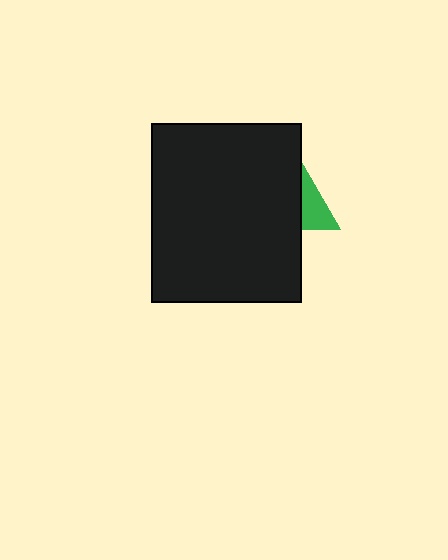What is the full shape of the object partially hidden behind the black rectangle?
The partially hidden object is a green triangle.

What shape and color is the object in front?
The object in front is a black rectangle.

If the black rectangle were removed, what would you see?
You would see the complete green triangle.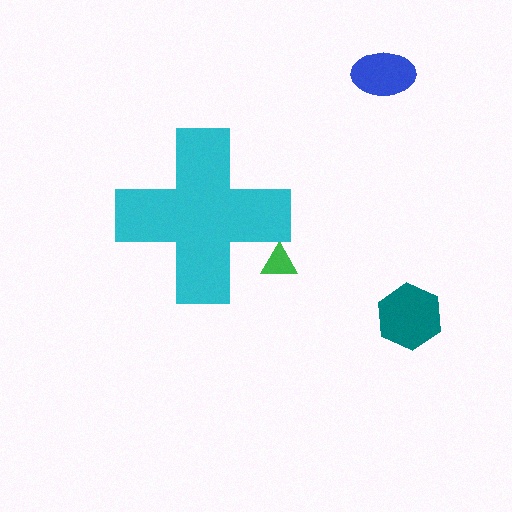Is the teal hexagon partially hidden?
No, the teal hexagon is fully visible.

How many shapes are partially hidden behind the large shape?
1 shape is partially hidden.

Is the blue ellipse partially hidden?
No, the blue ellipse is fully visible.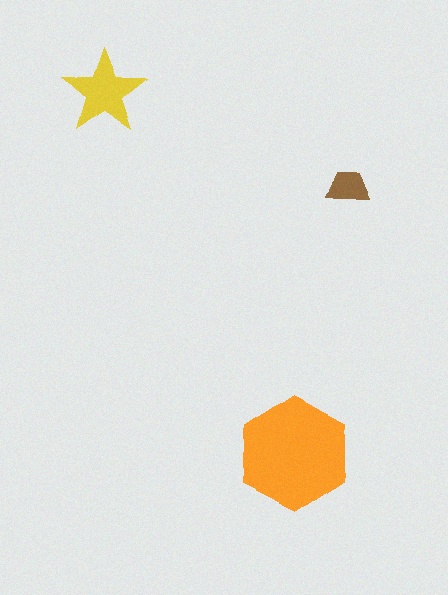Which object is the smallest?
The brown trapezoid.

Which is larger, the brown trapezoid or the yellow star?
The yellow star.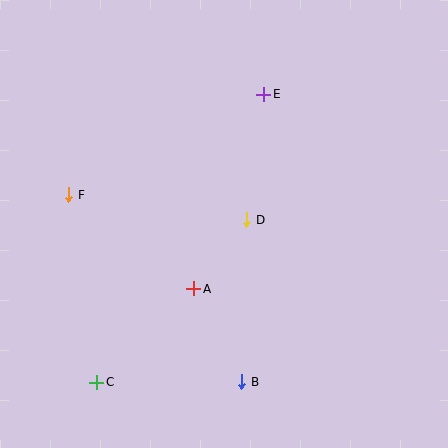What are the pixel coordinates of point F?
Point F is at (69, 195).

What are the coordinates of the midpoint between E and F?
The midpoint between E and F is at (166, 144).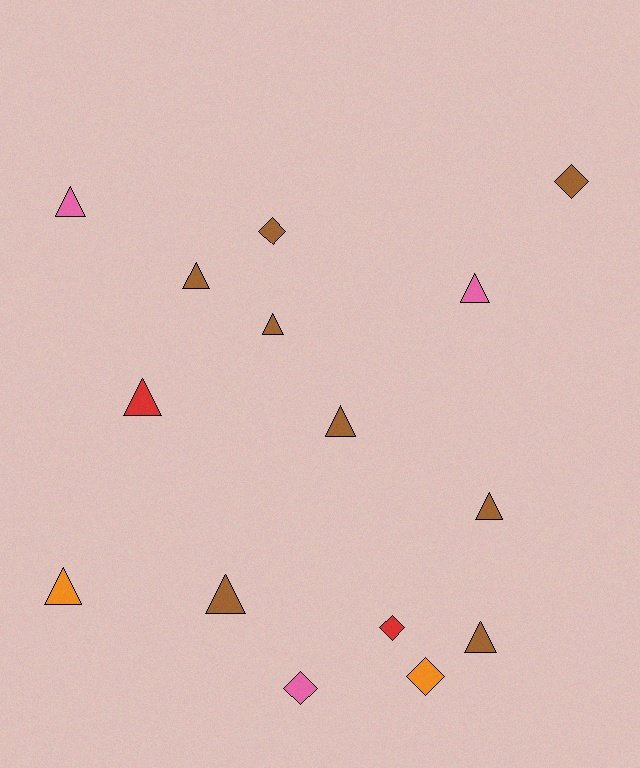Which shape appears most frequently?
Triangle, with 10 objects.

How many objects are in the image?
There are 15 objects.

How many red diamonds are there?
There is 1 red diamond.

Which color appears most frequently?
Brown, with 8 objects.